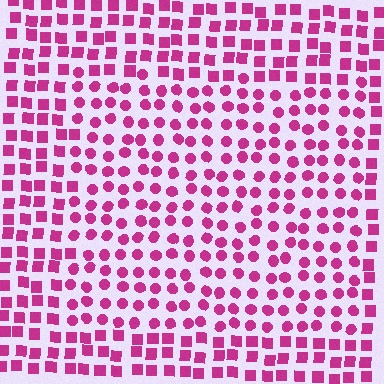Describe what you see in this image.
The image is filled with small magenta elements arranged in a uniform grid. A rectangle-shaped region contains circles, while the surrounding area contains squares. The boundary is defined purely by the change in element shape.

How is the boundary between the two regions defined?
The boundary is defined by a change in element shape: circles inside vs. squares outside. All elements share the same color and spacing.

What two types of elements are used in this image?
The image uses circles inside the rectangle region and squares outside it.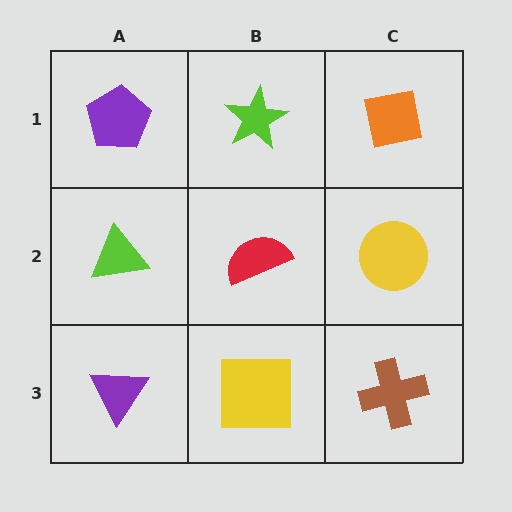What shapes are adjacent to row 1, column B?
A red semicircle (row 2, column B), a purple pentagon (row 1, column A), an orange square (row 1, column C).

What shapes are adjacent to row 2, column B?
A lime star (row 1, column B), a yellow square (row 3, column B), a lime triangle (row 2, column A), a yellow circle (row 2, column C).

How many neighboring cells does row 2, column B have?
4.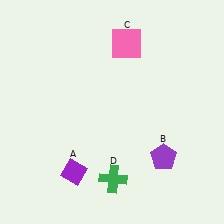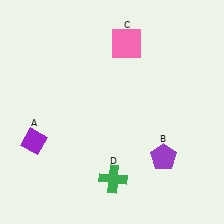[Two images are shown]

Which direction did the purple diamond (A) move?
The purple diamond (A) moved left.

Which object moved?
The purple diamond (A) moved left.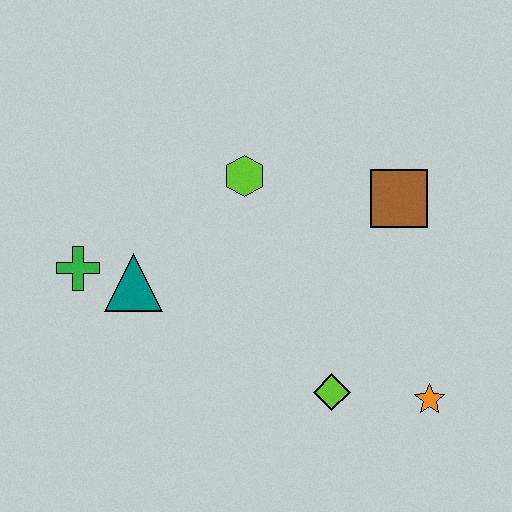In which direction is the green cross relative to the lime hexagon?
The green cross is to the left of the lime hexagon.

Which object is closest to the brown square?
The lime hexagon is closest to the brown square.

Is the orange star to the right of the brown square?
Yes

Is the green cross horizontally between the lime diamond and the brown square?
No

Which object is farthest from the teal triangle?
The orange star is farthest from the teal triangle.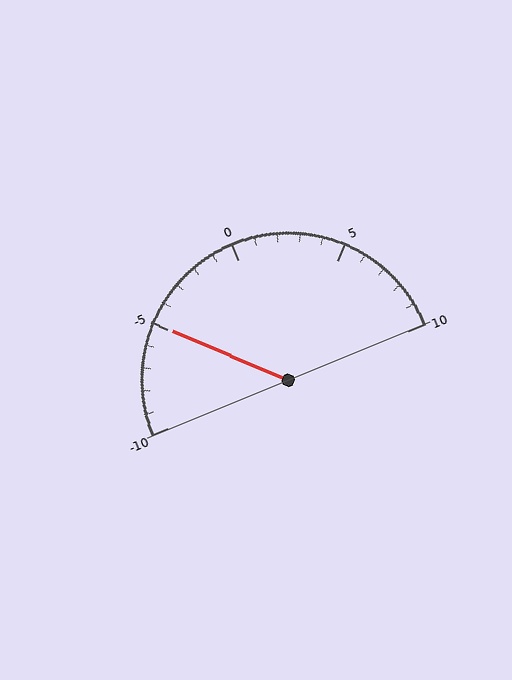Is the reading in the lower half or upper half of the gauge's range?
The reading is in the lower half of the range (-10 to 10).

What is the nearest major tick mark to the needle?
The nearest major tick mark is -5.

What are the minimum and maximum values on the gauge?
The gauge ranges from -10 to 10.